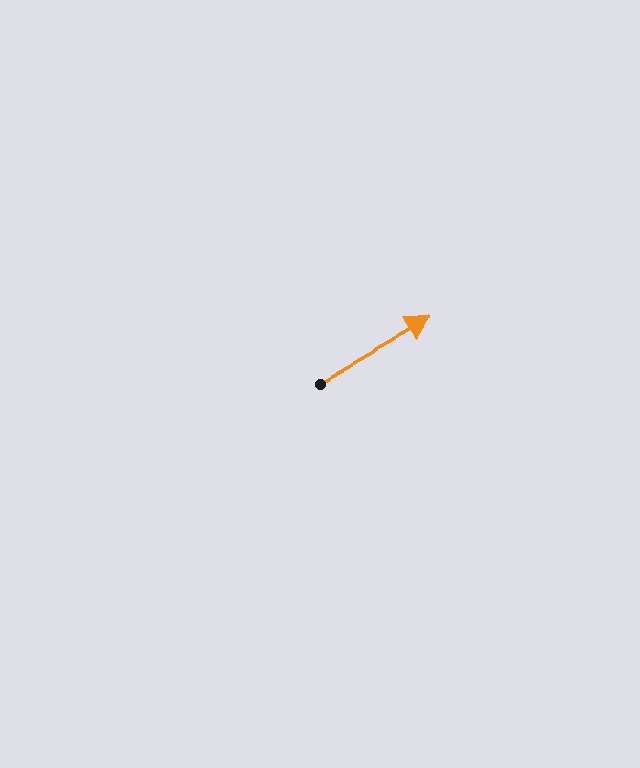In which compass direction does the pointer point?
Northeast.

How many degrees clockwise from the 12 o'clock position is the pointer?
Approximately 61 degrees.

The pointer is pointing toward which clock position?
Roughly 2 o'clock.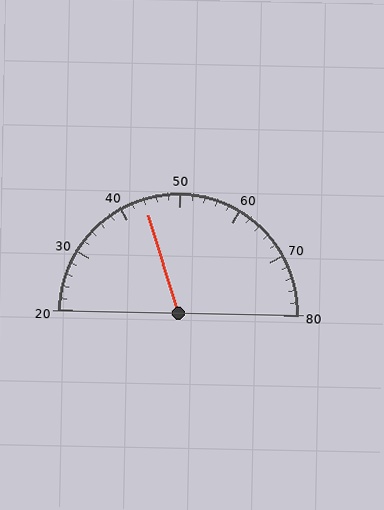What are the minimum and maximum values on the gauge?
The gauge ranges from 20 to 80.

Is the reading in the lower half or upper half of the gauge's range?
The reading is in the lower half of the range (20 to 80).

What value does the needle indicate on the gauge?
The needle indicates approximately 44.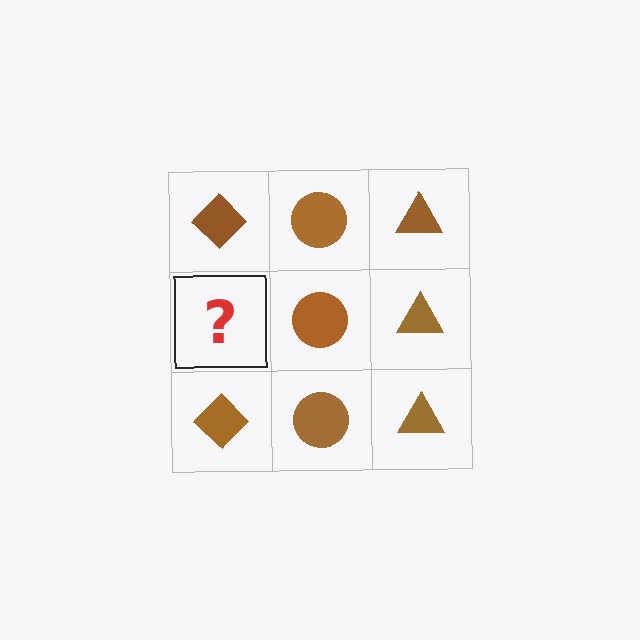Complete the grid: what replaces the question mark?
The question mark should be replaced with a brown diamond.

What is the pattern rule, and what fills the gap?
The rule is that each column has a consistent shape. The gap should be filled with a brown diamond.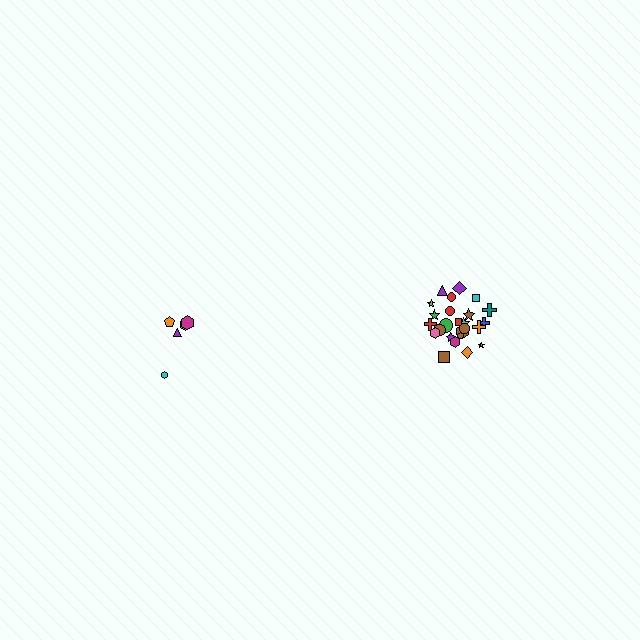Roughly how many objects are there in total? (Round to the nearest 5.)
Roughly 30 objects in total.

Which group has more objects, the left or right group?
The right group.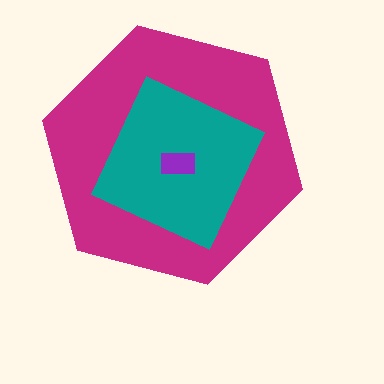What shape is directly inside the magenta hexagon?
The teal square.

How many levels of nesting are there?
3.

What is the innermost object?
The purple rectangle.